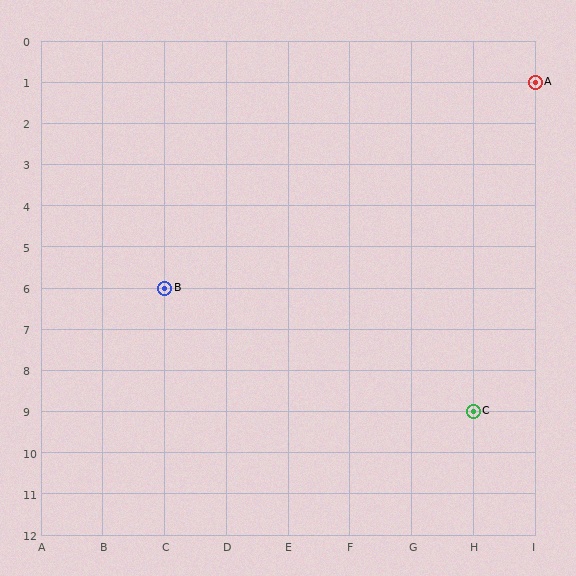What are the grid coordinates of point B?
Point B is at grid coordinates (C, 6).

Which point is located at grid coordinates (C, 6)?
Point B is at (C, 6).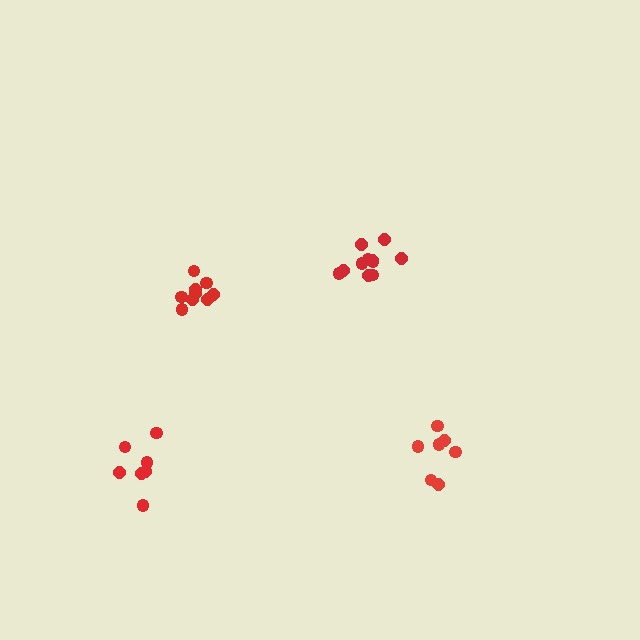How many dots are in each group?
Group 1: 11 dots, Group 2: 7 dots, Group 3: 7 dots, Group 4: 9 dots (34 total).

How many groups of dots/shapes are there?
There are 4 groups.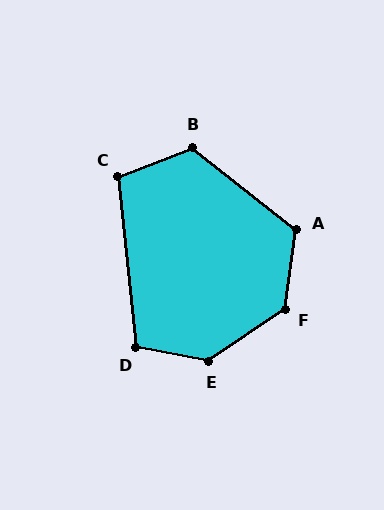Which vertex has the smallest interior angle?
C, at approximately 105 degrees.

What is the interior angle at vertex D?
Approximately 107 degrees (obtuse).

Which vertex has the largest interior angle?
E, at approximately 135 degrees.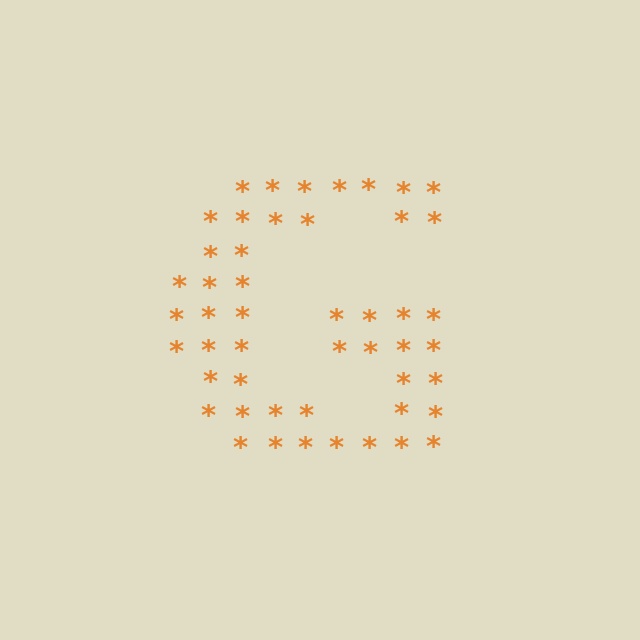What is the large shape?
The large shape is the letter G.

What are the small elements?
The small elements are asterisks.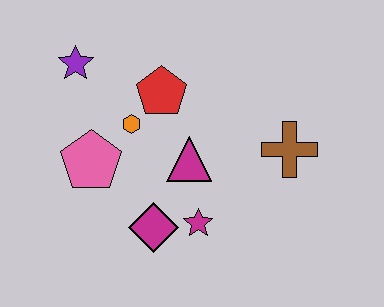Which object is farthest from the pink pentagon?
The brown cross is farthest from the pink pentagon.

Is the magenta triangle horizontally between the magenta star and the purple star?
Yes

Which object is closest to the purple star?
The orange hexagon is closest to the purple star.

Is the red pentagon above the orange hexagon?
Yes